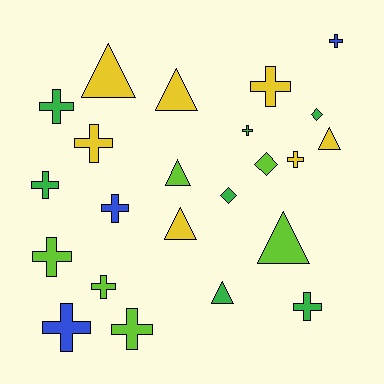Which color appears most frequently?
Green, with 7 objects.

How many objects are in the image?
There are 23 objects.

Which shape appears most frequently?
Cross, with 13 objects.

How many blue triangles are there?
There are no blue triangles.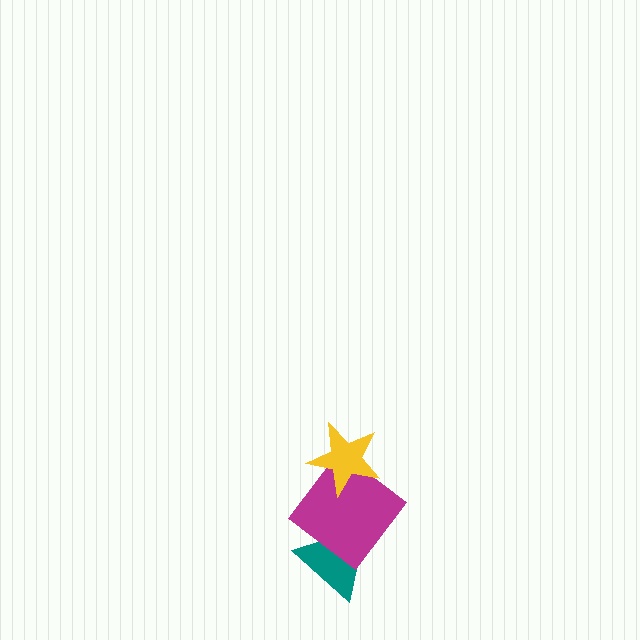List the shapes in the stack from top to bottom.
From top to bottom: the yellow star, the magenta diamond, the teal triangle.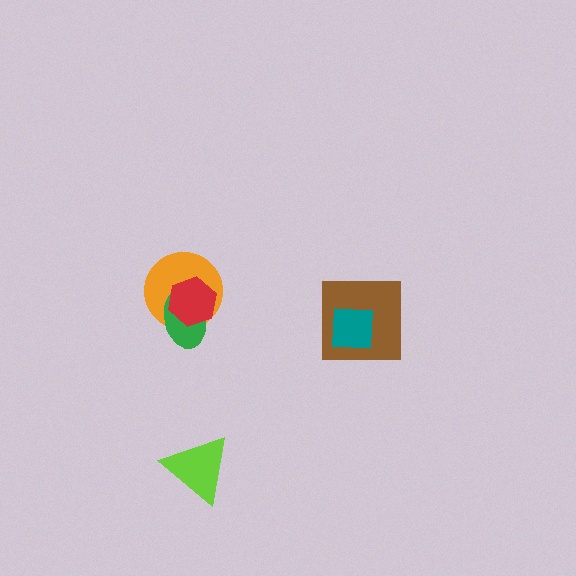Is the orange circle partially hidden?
Yes, it is partially covered by another shape.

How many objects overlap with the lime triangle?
0 objects overlap with the lime triangle.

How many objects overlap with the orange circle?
2 objects overlap with the orange circle.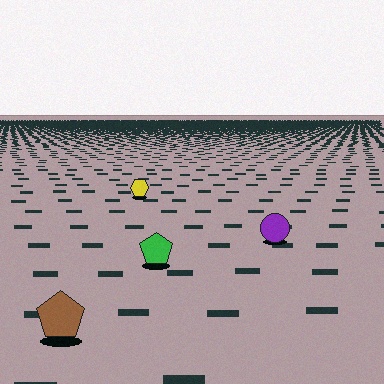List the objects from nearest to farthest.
From nearest to farthest: the brown pentagon, the green pentagon, the purple circle, the yellow hexagon.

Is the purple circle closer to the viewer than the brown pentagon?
No. The brown pentagon is closer — you can tell from the texture gradient: the ground texture is coarser near it.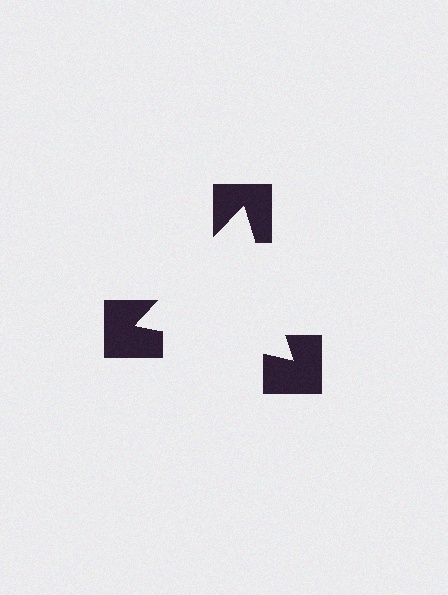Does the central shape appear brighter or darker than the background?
It typically appears slightly brighter than the background, even though no actual brightness change is drawn.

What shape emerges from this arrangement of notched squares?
An illusory triangle — its edges are inferred from the aligned wedge cuts in the notched squares, not physically drawn.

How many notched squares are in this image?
There are 3 — one at each vertex of the illusory triangle.